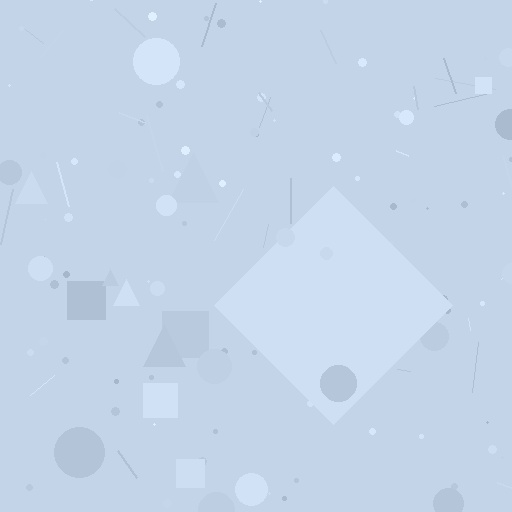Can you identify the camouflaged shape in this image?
The camouflaged shape is a diamond.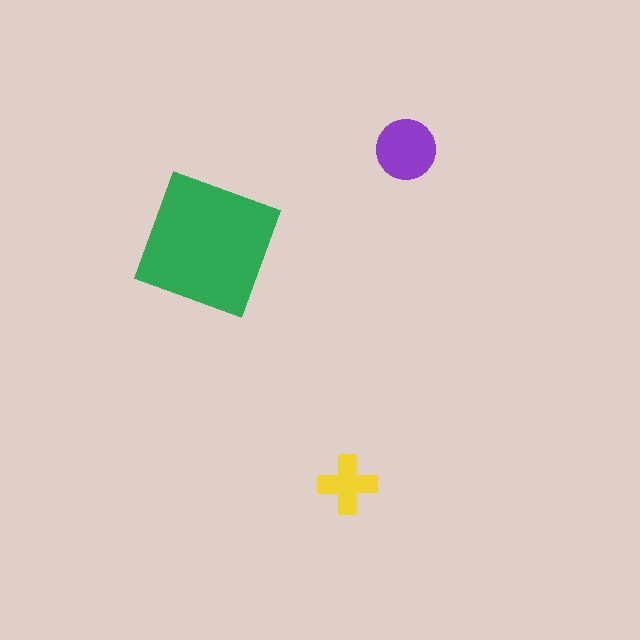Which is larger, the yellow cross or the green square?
The green square.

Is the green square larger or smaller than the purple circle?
Larger.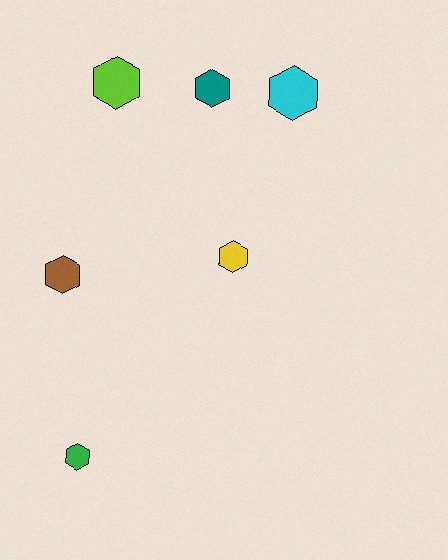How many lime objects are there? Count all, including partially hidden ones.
There is 1 lime object.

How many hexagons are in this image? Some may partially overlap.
There are 6 hexagons.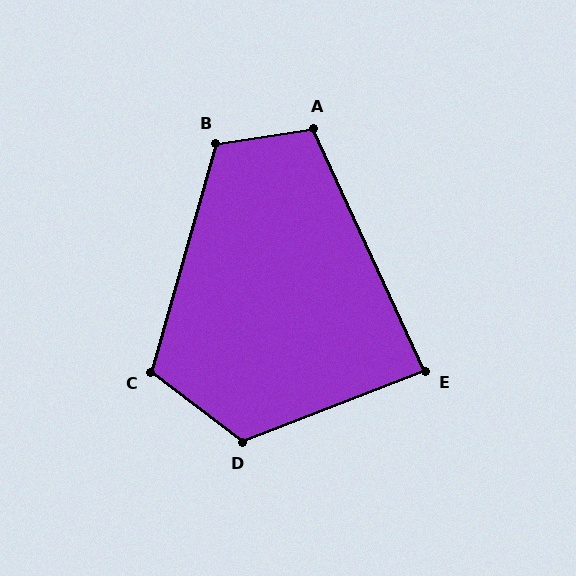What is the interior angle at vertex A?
Approximately 106 degrees (obtuse).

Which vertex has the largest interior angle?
D, at approximately 121 degrees.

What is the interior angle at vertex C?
Approximately 111 degrees (obtuse).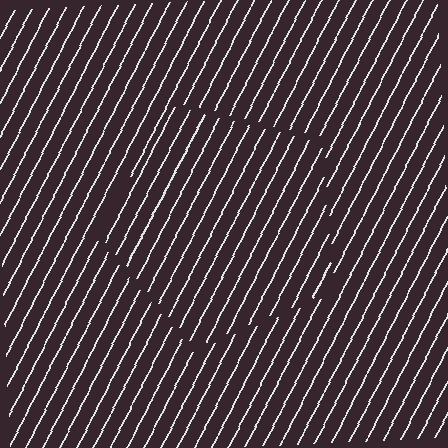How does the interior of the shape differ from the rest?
The interior of the shape contains the same grating, shifted by half a period — the contour is defined by the phase discontinuity where line-ends from the inner and outer gratings abut.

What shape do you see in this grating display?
An illusory pentagon. The interior of the shape contains the same grating, shifted by half a period — the contour is defined by the phase discontinuity where line-ends from the inner and outer gratings abut.